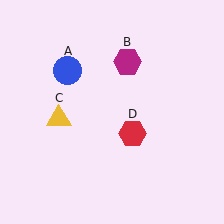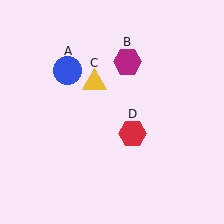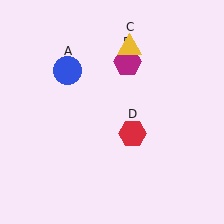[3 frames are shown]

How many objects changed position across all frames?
1 object changed position: yellow triangle (object C).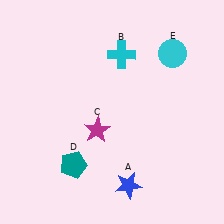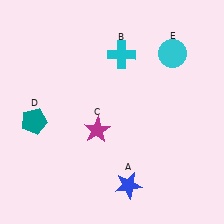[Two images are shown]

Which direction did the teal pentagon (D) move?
The teal pentagon (D) moved up.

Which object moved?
The teal pentagon (D) moved up.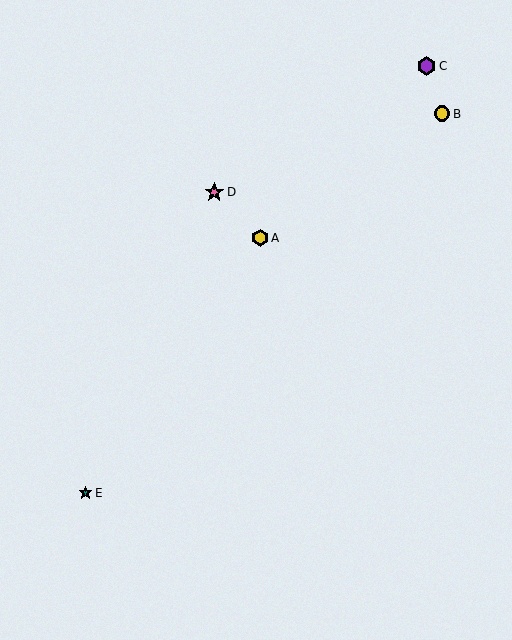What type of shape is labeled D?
Shape D is a pink star.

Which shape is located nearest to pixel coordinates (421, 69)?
The purple hexagon (labeled C) at (426, 66) is nearest to that location.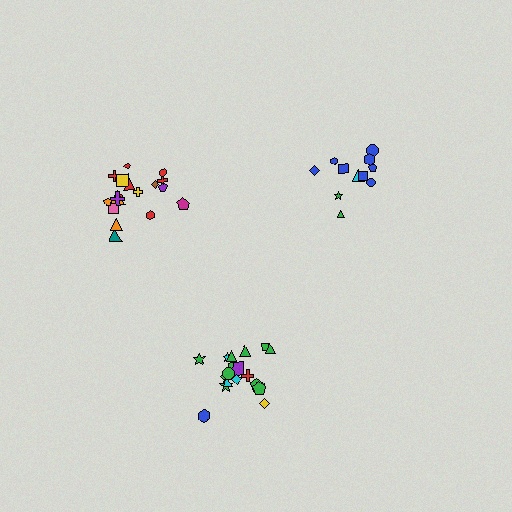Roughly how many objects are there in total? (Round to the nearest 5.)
Roughly 50 objects in total.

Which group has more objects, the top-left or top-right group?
The top-left group.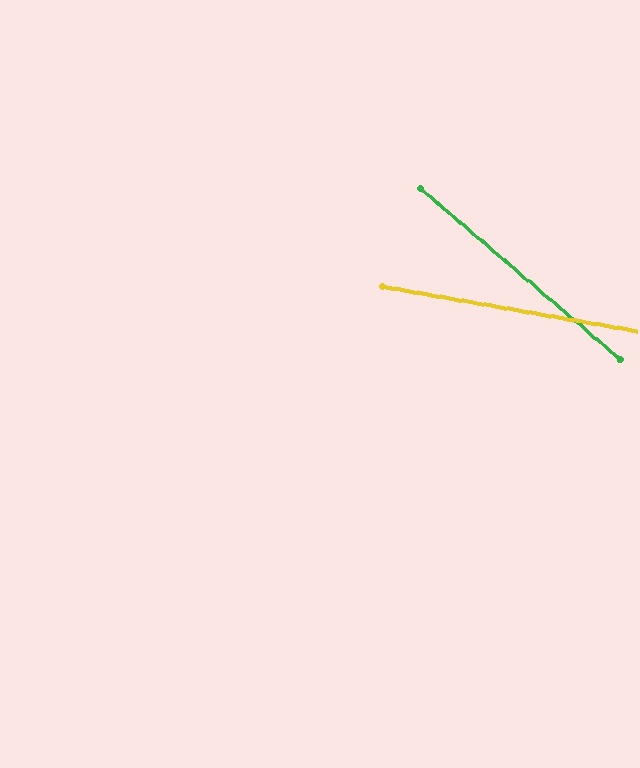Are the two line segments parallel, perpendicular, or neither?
Neither parallel nor perpendicular — they differ by about 31°.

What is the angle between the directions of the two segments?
Approximately 31 degrees.